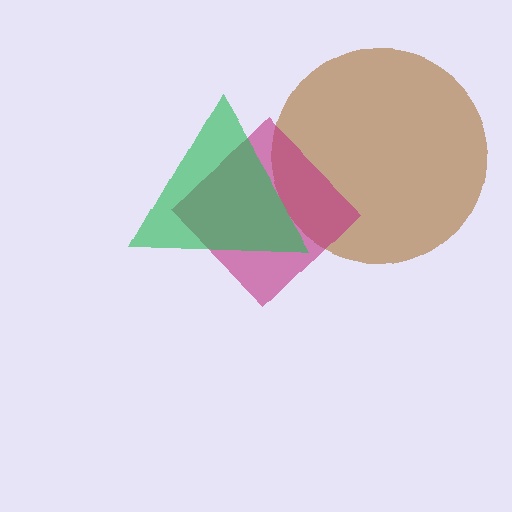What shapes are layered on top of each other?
The layered shapes are: a brown circle, a magenta diamond, a green triangle.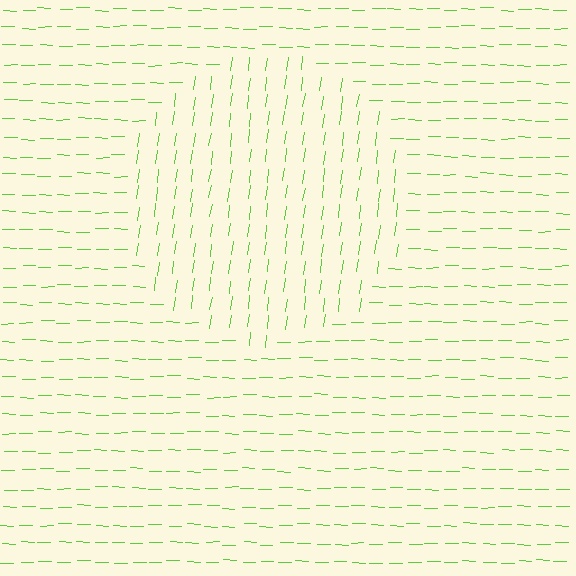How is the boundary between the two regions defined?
The boundary is defined purely by a change in line orientation (approximately 83 degrees difference). All lines are the same color and thickness.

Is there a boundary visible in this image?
Yes, there is a texture boundary formed by a change in line orientation.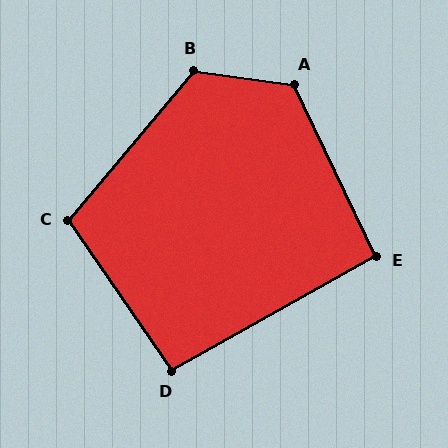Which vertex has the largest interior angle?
A, at approximately 123 degrees.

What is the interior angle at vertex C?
Approximately 105 degrees (obtuse).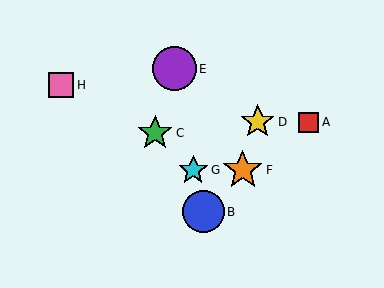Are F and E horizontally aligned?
No, F is at y≈170 and E is at y≈69.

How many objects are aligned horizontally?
2 objects (F, G) are aligned horizontally.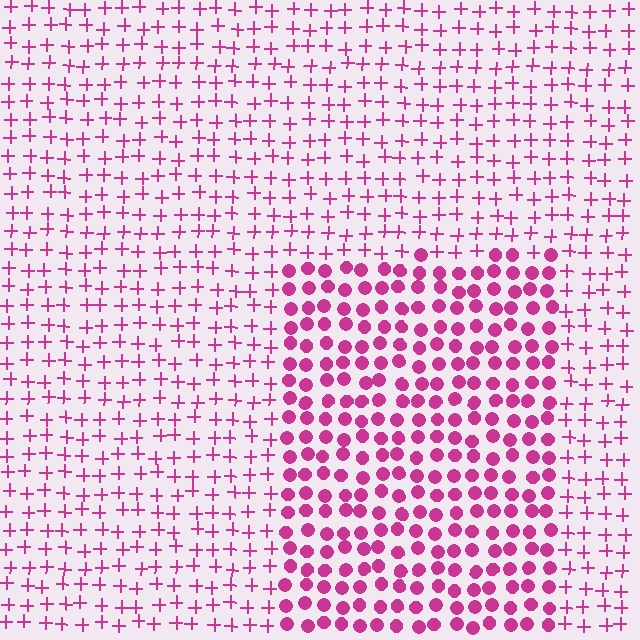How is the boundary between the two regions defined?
The boundary is defined by a change in element shape: circles inside vs. plus signs outside. All elements share the same color and spacing.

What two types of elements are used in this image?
The image uses circles inside the rectangle region and plus signs outside it.